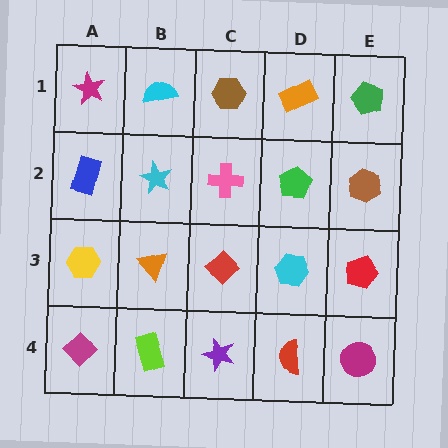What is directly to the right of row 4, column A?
A lime rectangle.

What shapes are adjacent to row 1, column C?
A pink cross (row 2, column C), a cyan semicircle (row 1, column B), an orange rectangle (row 1, column D).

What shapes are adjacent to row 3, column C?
A pink cross (row 2, column C), a purple star (row 4, column C), an orange triangle (row 3, column B), a cyan hexagon (row 3, column D).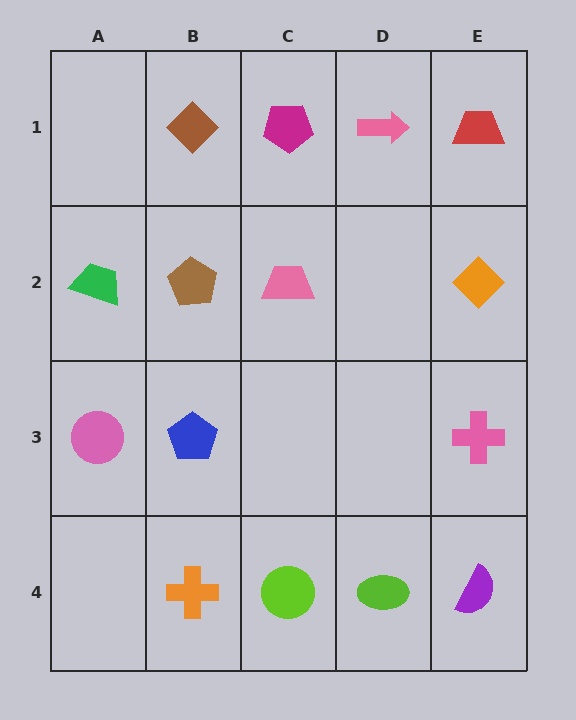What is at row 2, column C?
A pink trapezoid.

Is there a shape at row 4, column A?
No, that cell is empty.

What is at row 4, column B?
An orange cross.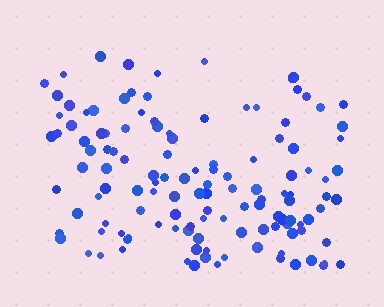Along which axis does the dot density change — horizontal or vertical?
Vertical.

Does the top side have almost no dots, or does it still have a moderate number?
Still a moderate number, just noticeably fewer than the bottom.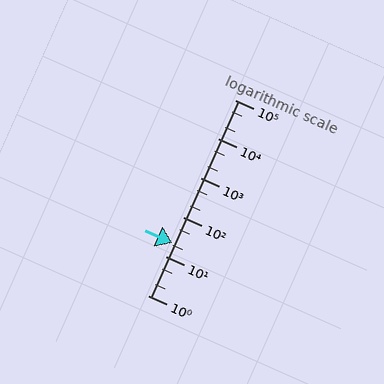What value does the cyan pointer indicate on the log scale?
The pointer indicates approximately 22.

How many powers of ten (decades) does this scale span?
The scale spans 5 decades, from 1 to 100000.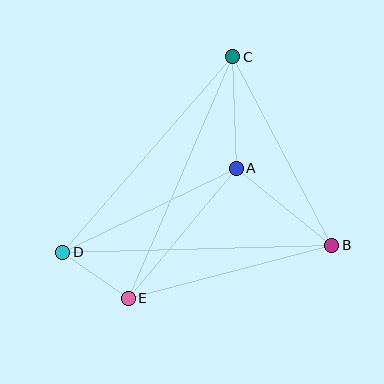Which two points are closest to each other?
Points D and E are closest to each other.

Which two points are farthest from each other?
Points B and D are farthest from each other.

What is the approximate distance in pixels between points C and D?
The distance between C and D is approximately 259 pixels.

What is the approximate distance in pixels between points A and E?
The distance between A and E is approximately 169 pixels.